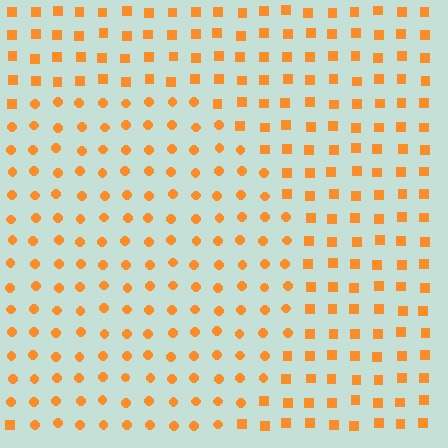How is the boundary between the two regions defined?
The boundary is defined by a change in element shape: circles inside vs. squares outside. All elements share the same color and spacing.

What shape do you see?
I see a circle.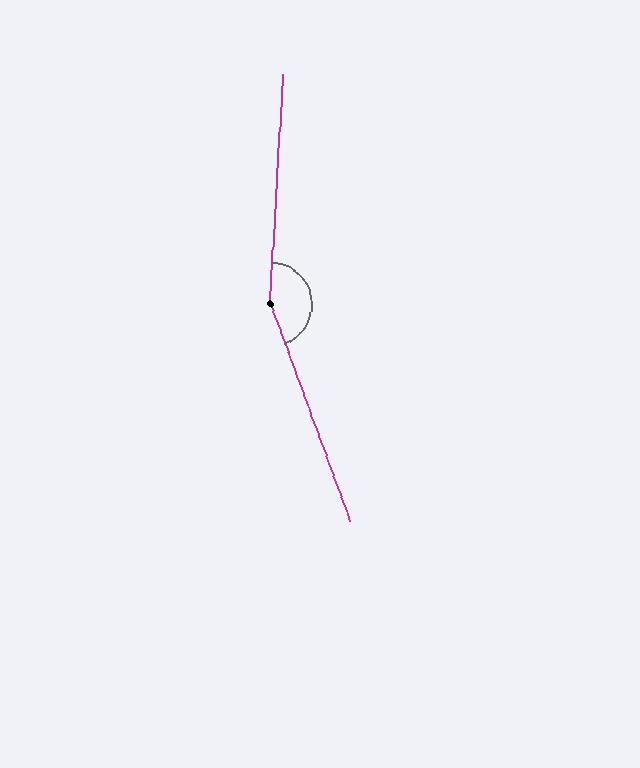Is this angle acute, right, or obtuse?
It is obtuse.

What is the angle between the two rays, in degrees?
Approximately 156 degrees.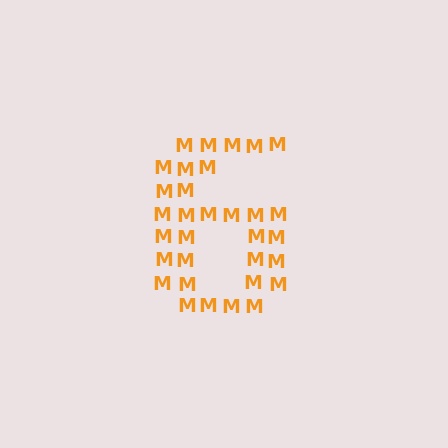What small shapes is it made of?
It is made of small letter M's.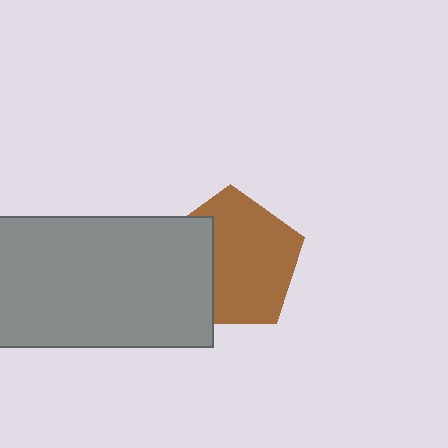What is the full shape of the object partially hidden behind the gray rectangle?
The partially hidden object is a brown pentagon.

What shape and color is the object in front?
The object in front is a gray rectangle.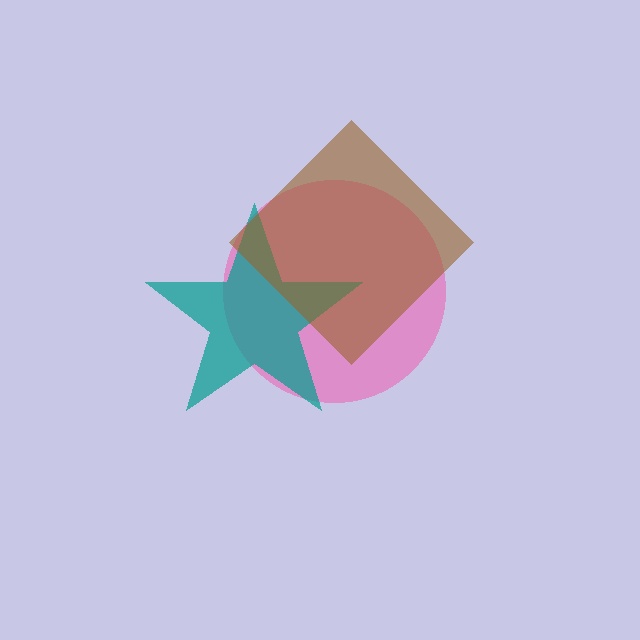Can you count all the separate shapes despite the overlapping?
Yes, there are 3 separate shapes.